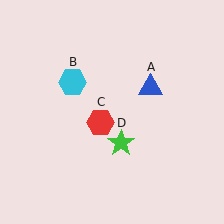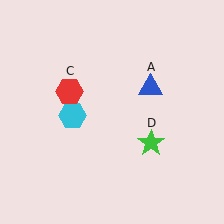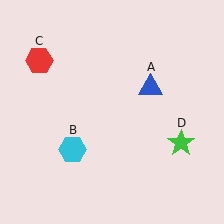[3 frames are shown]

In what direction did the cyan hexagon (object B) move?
The cyan hexagon (object B) moved down.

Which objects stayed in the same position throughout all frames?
Blue triangle (object A) remained stationary.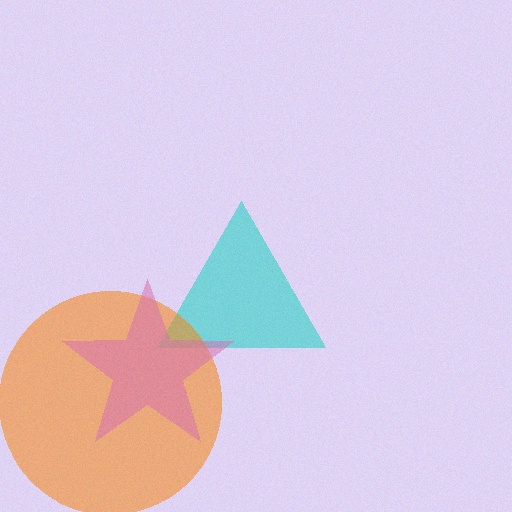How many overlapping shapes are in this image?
There are 3 overlapping shapes in the image.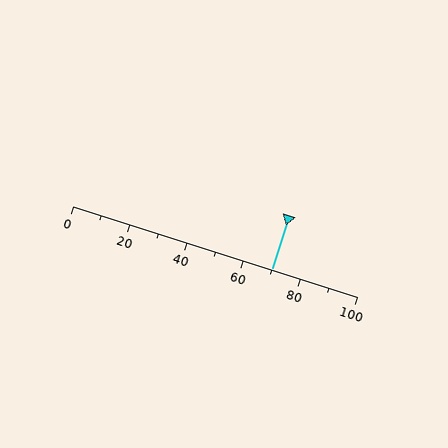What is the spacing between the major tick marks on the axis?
The major ticks are spaced 20 apart.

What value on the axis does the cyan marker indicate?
The marker indicates approximately 70.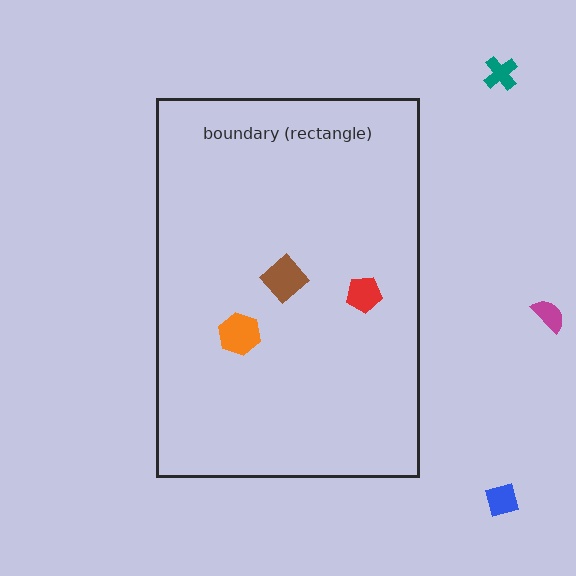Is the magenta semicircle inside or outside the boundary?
Outside.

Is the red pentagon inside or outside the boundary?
Inside.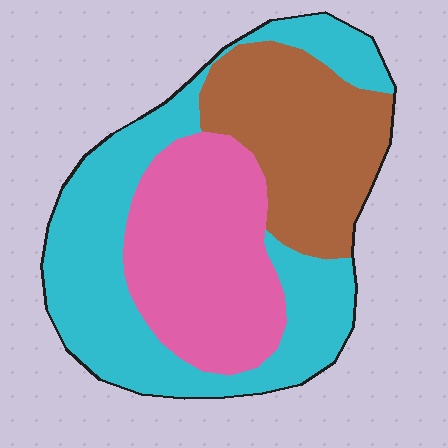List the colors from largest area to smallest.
From largest to smallest: cyan, pink, brown.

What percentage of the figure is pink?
Pink takes up about one third (1/3) of the figure.